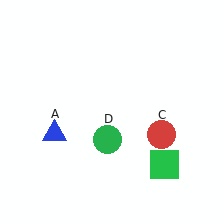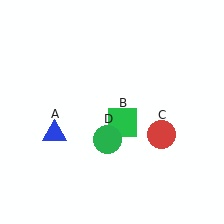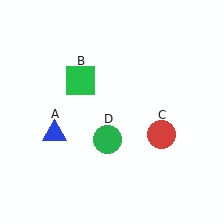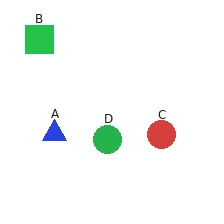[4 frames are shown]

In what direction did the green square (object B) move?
The green square (object B) moved up and to the left.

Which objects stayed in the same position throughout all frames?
Blue triangle (object A) and red circle (object C) and green circle (object D) remained stationary.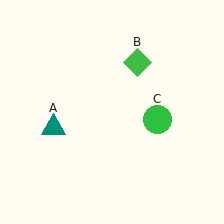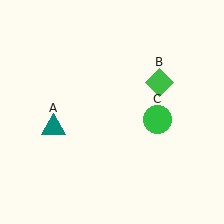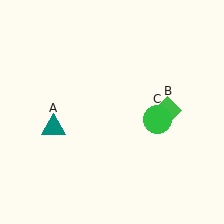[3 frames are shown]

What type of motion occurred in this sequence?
The green diamond (object B) rotated clockwise around the center of the scene.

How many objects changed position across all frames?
1 object changed position: green diamond (object B).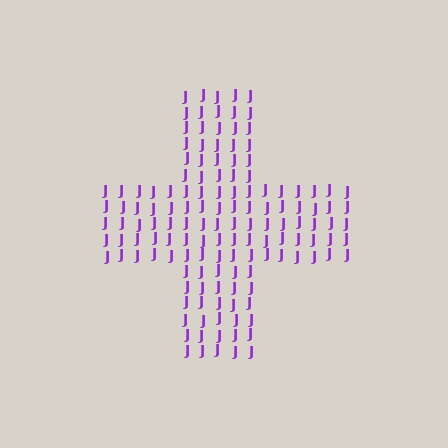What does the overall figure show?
The overall figure shows a cross.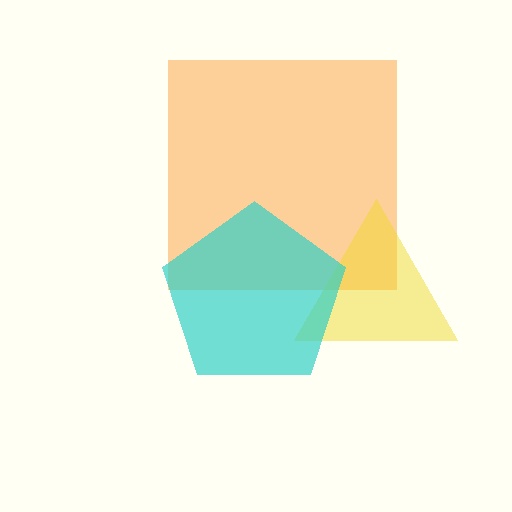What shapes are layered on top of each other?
The layered shapes are: an orange square, a yellow triangle, a cyan pentagon.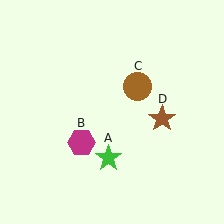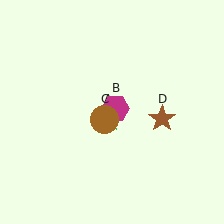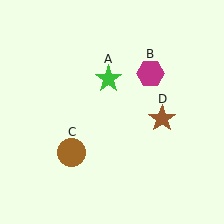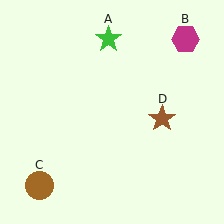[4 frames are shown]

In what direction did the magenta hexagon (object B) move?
The magenta hexagon (object B) moved up and to the right.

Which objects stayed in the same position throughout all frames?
Brown star (object D) remained stationary.